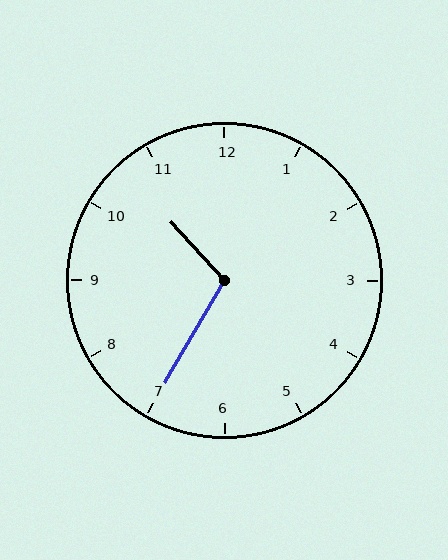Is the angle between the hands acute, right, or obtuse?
It is obtuse.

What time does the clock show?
10:35.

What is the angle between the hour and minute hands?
Approximately 108 degrees.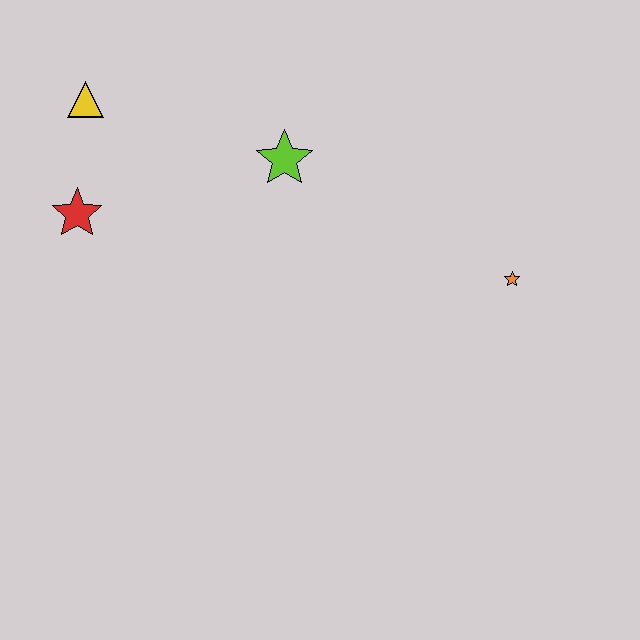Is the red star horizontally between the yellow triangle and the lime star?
No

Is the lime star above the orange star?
Yes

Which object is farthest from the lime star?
The orange star is farthest from the lime star.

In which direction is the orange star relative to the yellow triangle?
The orange star is to the right of the yellow triangle.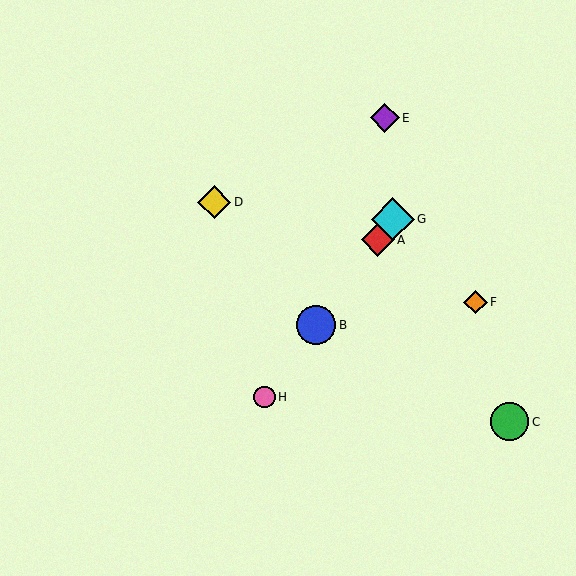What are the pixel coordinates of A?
Object A is at (378, 240).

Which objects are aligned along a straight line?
Objects A, B, G, H are aligned along a straight line.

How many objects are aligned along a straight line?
4 objects (A, B, G, H) are aligned along a straight line.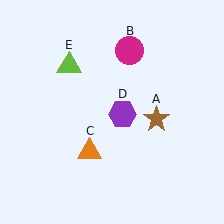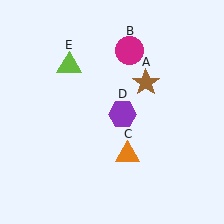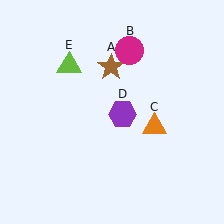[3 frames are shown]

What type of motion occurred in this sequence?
The brown star (object A), orange triangle (object C) rotated counterclockwise around the center of the scene.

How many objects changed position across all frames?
2 objects changed position: brown star (object A), orange triangle (object C).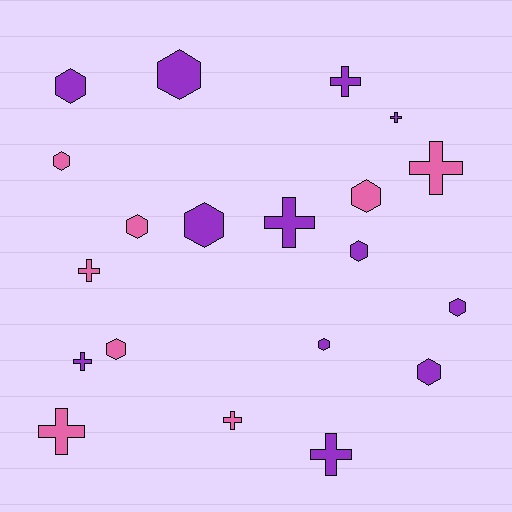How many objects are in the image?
There are 20 objects.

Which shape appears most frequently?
Hexagon, with 11 objects.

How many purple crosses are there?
There are 5 purple crosses.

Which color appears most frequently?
Purple, with 12 objects.